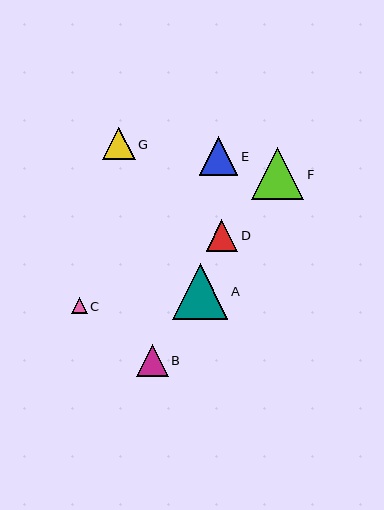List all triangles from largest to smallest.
From largest to smallest: A, F, E, G, D, B, C.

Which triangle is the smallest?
Triangle C is the smallest with a size of approximately 16 pixels.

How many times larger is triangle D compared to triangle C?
Triangle D is approximately 2.0 times the size of triangle C.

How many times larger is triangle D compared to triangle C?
Triangle D is approximately 2.0 times the size of triangle C.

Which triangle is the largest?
Triangle A is the largest with a size of approximately 56 pixels.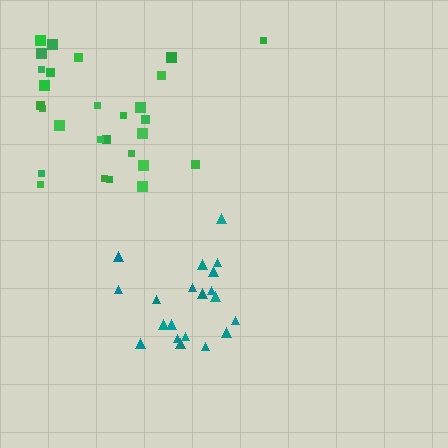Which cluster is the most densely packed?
Teal.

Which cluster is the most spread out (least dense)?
Green.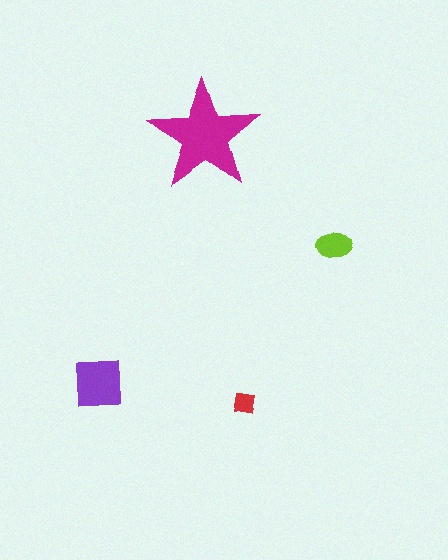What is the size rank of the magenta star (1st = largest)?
1st.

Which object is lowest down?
The red square is bottommost.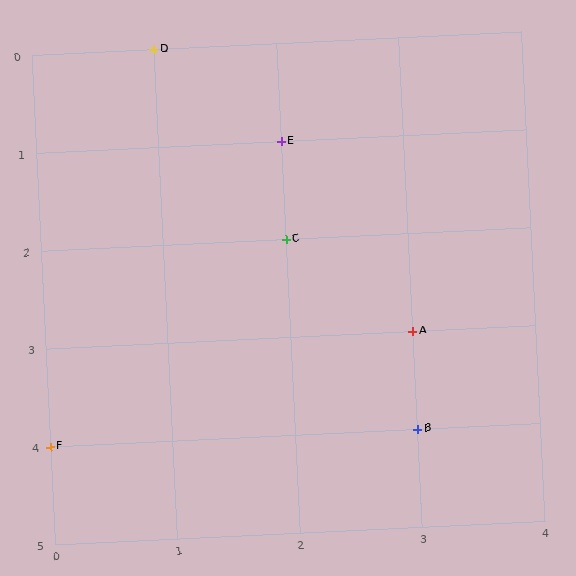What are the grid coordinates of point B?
Point B is at grid coordinates (3, 4).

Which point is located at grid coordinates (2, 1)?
Point E is at (2, 1).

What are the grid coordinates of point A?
Point A is at grid coordinates (3, 3).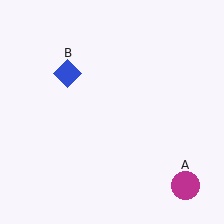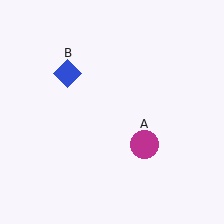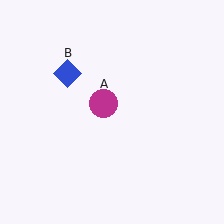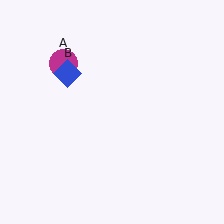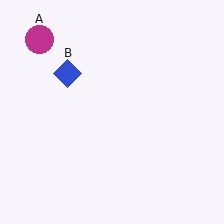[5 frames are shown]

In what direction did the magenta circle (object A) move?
The magenta circle (object A) moved up and to the left.